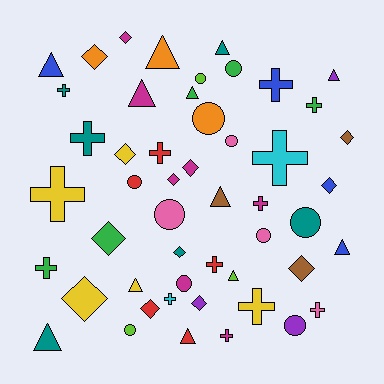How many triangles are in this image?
There are 12 triangles.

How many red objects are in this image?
There are 5 red objects.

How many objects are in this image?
There are 50 objects.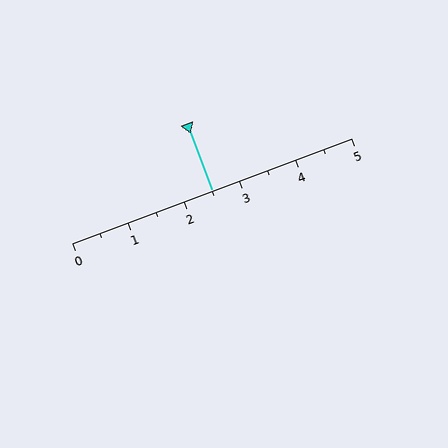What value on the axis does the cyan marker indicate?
The marker indicates approximately 2.5.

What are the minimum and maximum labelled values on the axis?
The axis runs from 0 to 5.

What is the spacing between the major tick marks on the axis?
The major ticks are spaced 1 apart.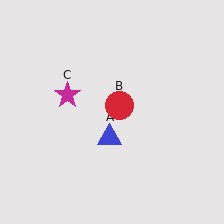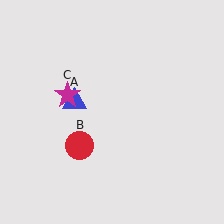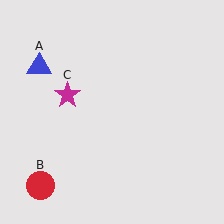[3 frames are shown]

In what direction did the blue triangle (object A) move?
The blue triangle (object A) moved up and to the left.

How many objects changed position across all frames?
2 objects changed position: blue triangle (object A), red circle (object B).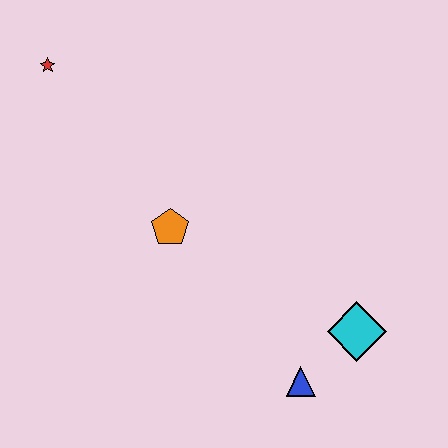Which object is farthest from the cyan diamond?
The red star is farthest from the cyan diamond.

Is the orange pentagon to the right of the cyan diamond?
No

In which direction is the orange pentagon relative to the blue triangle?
The orange pentagon is above the blue triangle.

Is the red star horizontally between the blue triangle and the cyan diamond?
No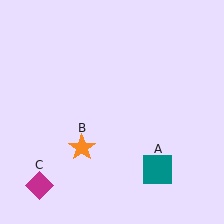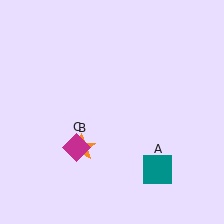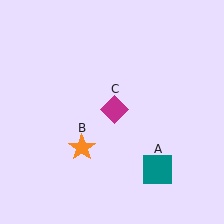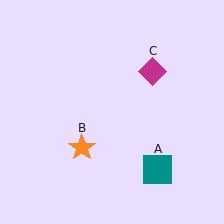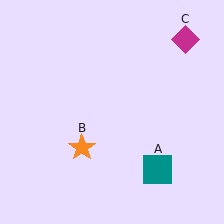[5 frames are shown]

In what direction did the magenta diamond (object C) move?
The magenta diamond (object C) moved up and to the right.